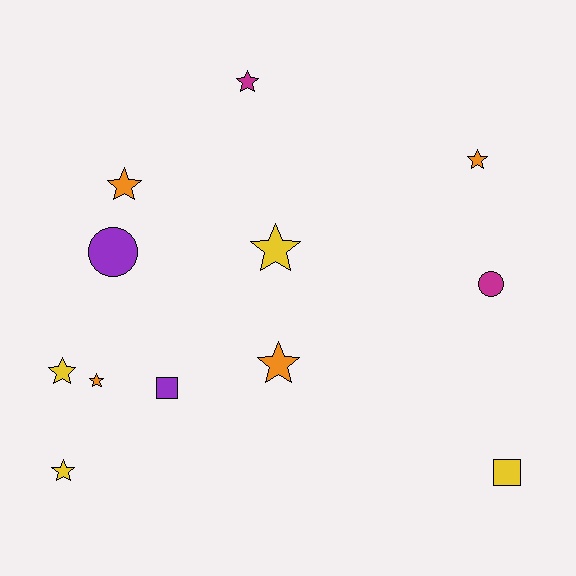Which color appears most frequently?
Yellow, with 4 objects.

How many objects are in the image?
There are 12 objects.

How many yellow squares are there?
There is 1 yellow square.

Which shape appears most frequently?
Star, with 8 objects.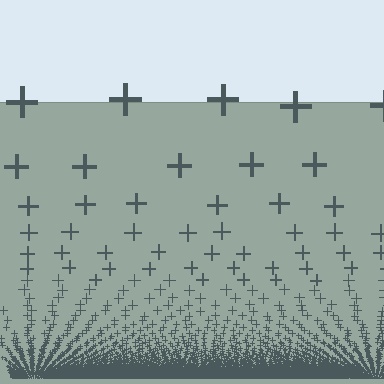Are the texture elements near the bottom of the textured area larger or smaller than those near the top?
Smaller. The gradient is inverted — elements near the bottom are smaller and denser.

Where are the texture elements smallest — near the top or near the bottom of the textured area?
Near the bottom.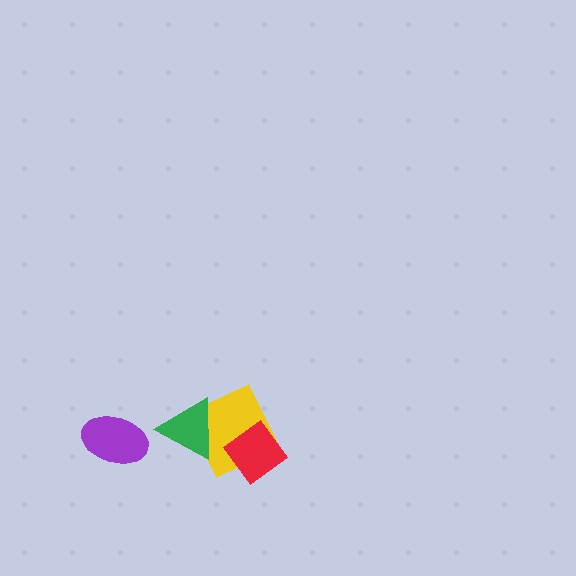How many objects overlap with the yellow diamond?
2 objects overlap with the yellow diamond.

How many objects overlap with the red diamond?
1 object overlaps with the red diamond.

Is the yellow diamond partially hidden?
Yes, it is partially covered by another shape.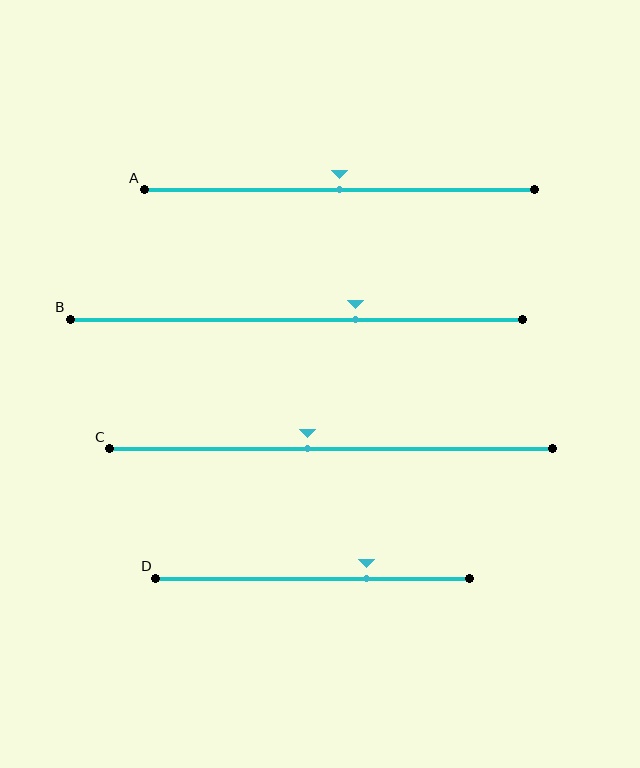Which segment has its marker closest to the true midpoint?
Segment A has its marker closest to the true midpoint.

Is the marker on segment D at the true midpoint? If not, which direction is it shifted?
No, the marker on segment D is shifted to the right by about 17% of the segment length.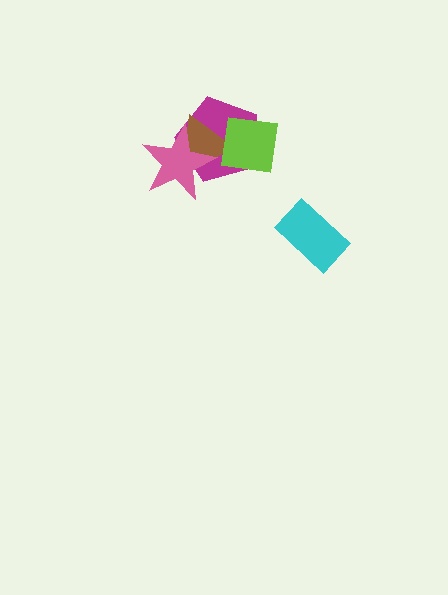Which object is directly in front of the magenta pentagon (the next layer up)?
The brown triangle is directly in front of the magenta pentagon.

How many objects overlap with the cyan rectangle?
0 objects overlap with the cyan rectangle.